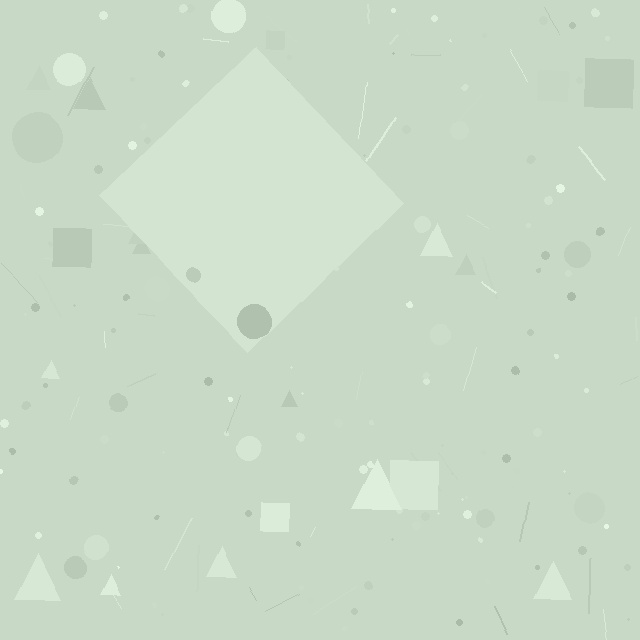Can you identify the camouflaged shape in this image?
The camouflaged shape is a diamond.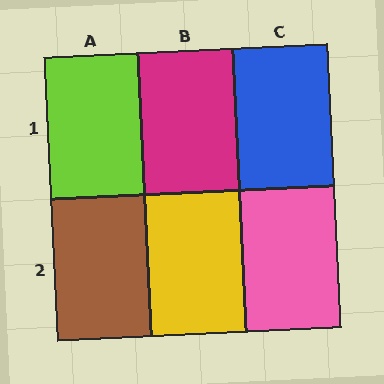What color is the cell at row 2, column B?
Yellow.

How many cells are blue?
1 cell is blue.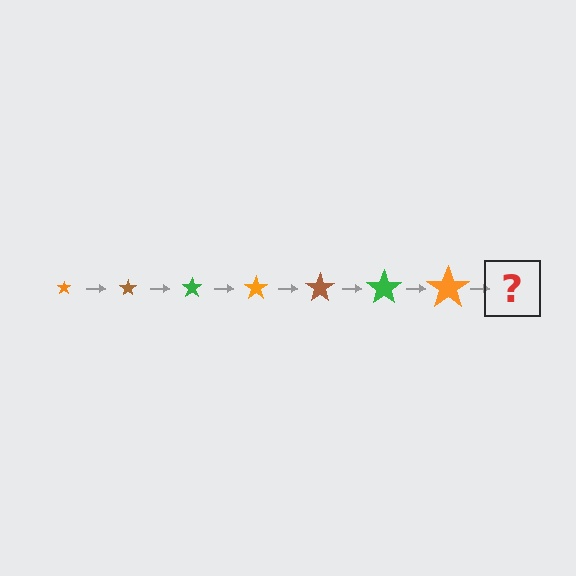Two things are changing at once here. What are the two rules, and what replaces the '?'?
The two rules are that the star grows larger each step and the color cycles through orange, brown, and green. The '?' should be a brown star, larger than the previous one.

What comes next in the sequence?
The next element should be a brown star, larger than the previous one.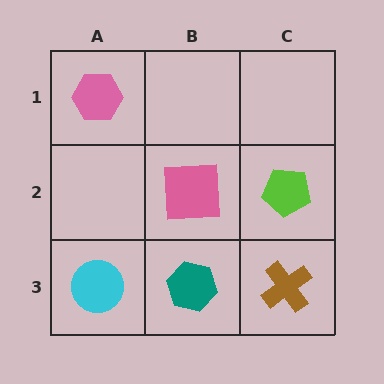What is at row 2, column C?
A lime pentagon.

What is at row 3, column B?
A teal hexagon.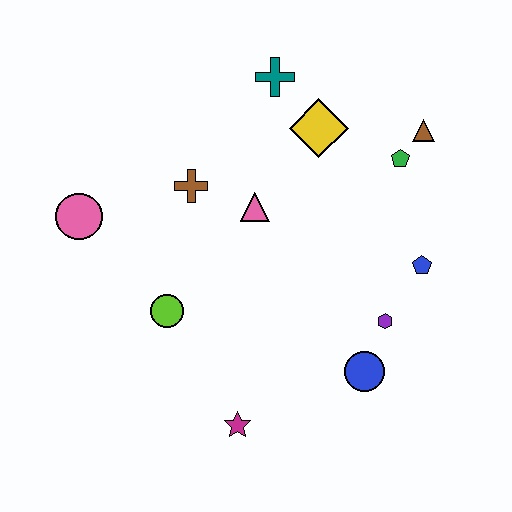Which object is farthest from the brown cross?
The blue circle is farthest from the brown cross.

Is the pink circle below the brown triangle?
Yes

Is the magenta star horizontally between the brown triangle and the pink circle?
Yes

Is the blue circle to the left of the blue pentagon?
Yes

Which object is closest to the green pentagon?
The brown triangle is closest to the green pentagon.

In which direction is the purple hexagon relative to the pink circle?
The purple hexagon is to the right of the pink circle.